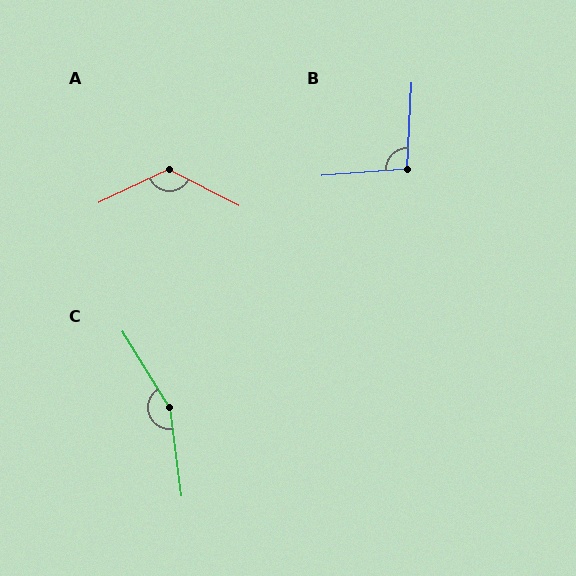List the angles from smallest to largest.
B (97°), A (127°), C (156°).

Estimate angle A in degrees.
Approximately 127 degrees.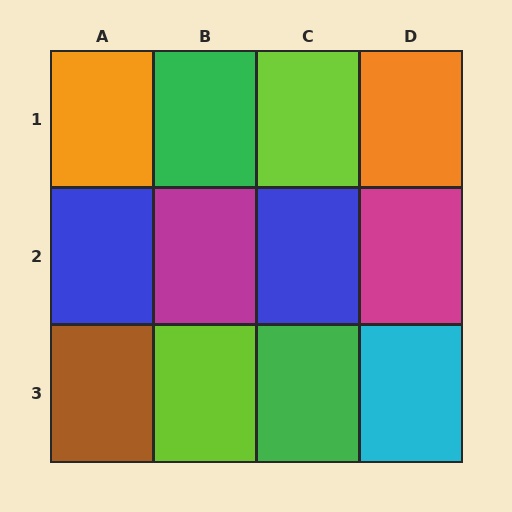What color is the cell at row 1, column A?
Orange.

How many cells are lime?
2 cells are lime.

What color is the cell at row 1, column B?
Green.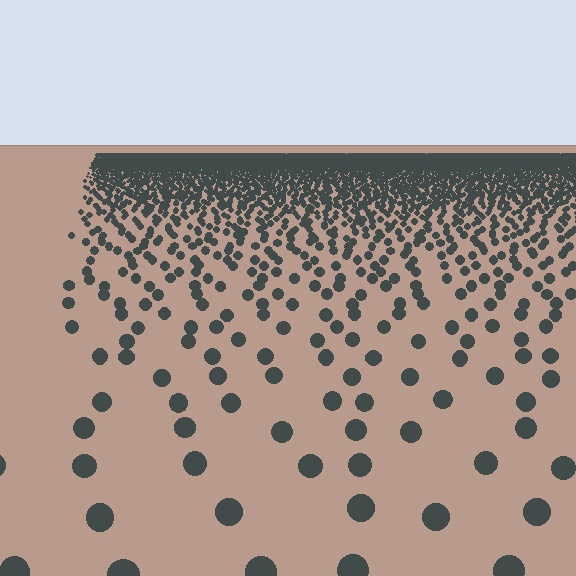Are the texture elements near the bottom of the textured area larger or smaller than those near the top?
Larger. Near the bottom, elements are closer to the viewer and appear at a bigger on-screen size.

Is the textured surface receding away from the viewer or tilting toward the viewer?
The surface is receding away from the viewer. Texture elements get smaller and denser toward the top.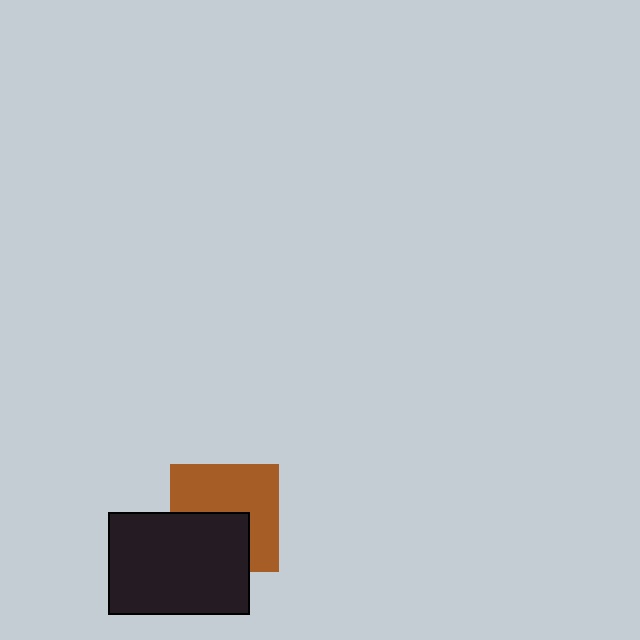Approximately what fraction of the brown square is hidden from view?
Roughly 40% of the brown square is hidden behind the black rectangle.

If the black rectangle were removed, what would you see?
You would see the complete brown square.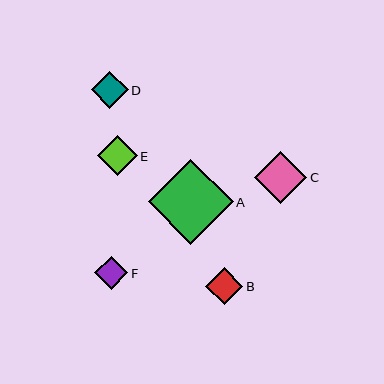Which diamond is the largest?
Diamond A is the largest with a size of approximately 85 pixels.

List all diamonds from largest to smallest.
From largest to smallest: A, C, E, D, B, F.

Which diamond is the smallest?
Diamond F is the smallest with a size of approximately 33 pixels.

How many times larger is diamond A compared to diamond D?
Diamond A is approximately 2.3 times the size of diamond D.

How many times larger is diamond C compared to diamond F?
Diamond C is approximately 1.6 times the size of diamond F.